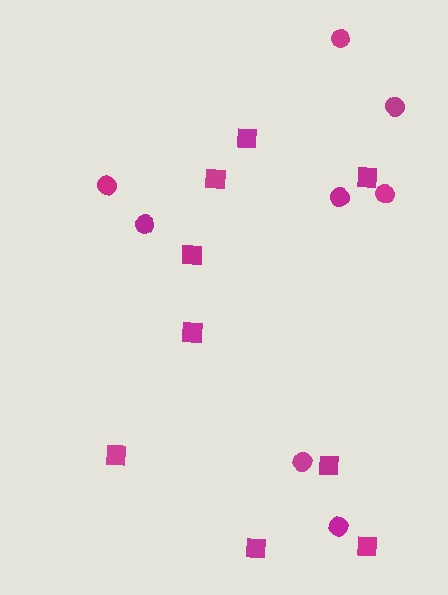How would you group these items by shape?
There are 2 groups: one group of squares (9) and one group of circles (8).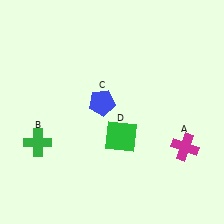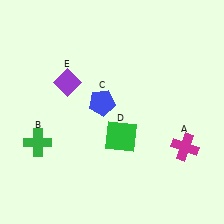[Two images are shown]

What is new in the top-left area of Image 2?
A purple diamond (E) was added in the top-left area of Image 2.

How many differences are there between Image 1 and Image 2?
There is 1 difference between the two images.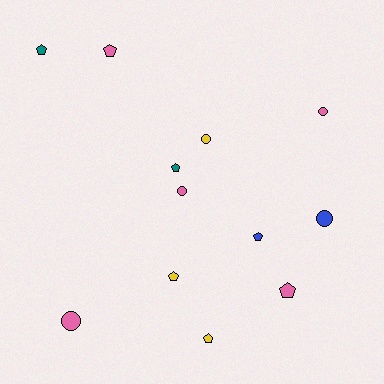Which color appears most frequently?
Pink, with 5 objects.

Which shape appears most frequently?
Pentagon, with 7 objects.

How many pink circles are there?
There are 3 pink circles.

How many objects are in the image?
There are 12 objects.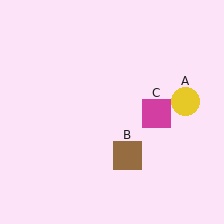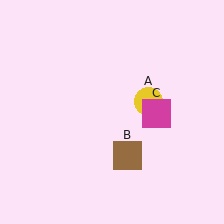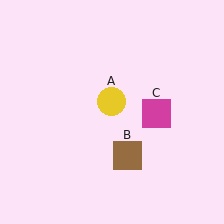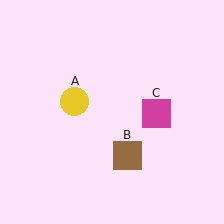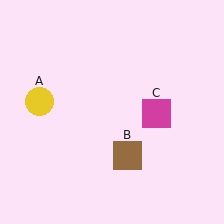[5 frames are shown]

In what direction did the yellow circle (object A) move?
The yellow circle (object A) moved left.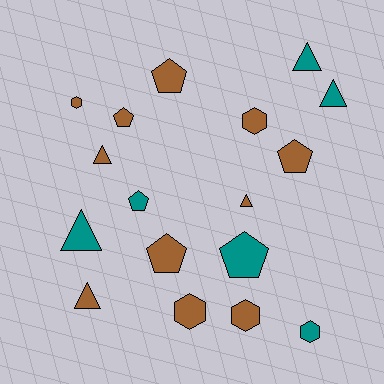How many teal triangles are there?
There are 3 teal triangles.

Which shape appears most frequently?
Triangle, with 6 objects.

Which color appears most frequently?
Brown, with 11 objects.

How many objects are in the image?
There are 17 objects.